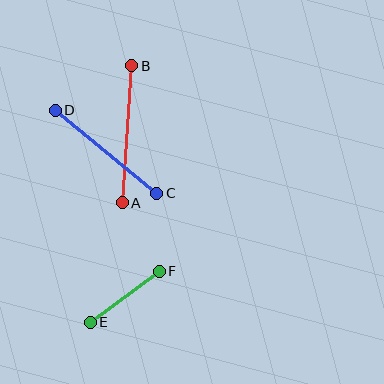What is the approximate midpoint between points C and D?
The midpoint is at approximately (106, 152) pixels.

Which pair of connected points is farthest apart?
Points A and B are farthest apart.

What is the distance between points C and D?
The distance is approximately 131 pixels.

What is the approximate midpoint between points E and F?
The midpoint is at approximately (125, 297) pixels.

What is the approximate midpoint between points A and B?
The midpoint is at approximately (127, 134) pixels.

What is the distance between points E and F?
The distance is approximately 86 pixels.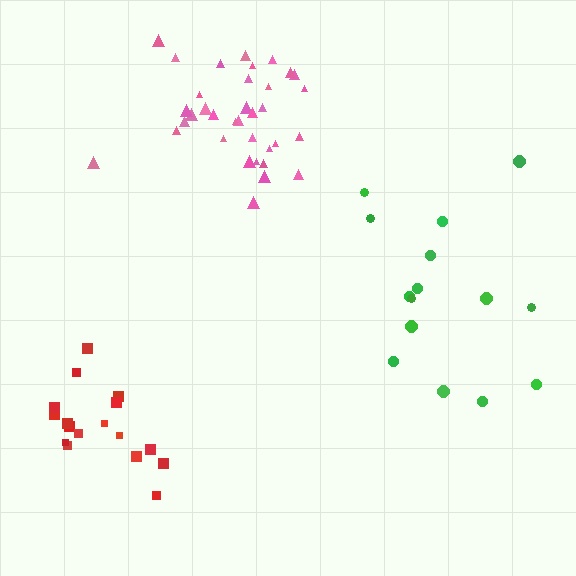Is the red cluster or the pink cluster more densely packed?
Pink.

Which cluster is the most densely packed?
Pink.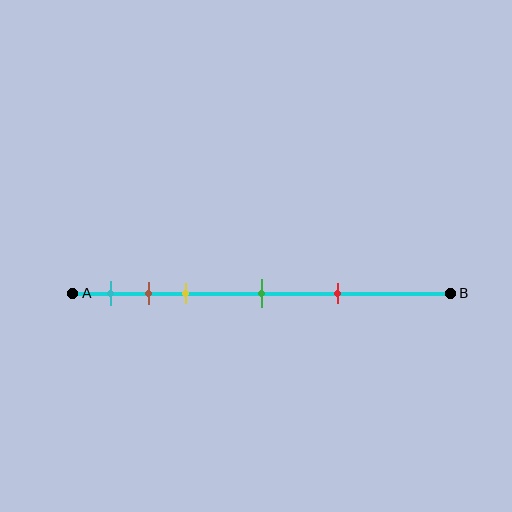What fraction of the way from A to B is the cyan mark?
The cyan mark is approximately 10% (0.1) of the way from A to B.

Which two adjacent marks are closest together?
The brown and yellow marks are the closest adjacent pair.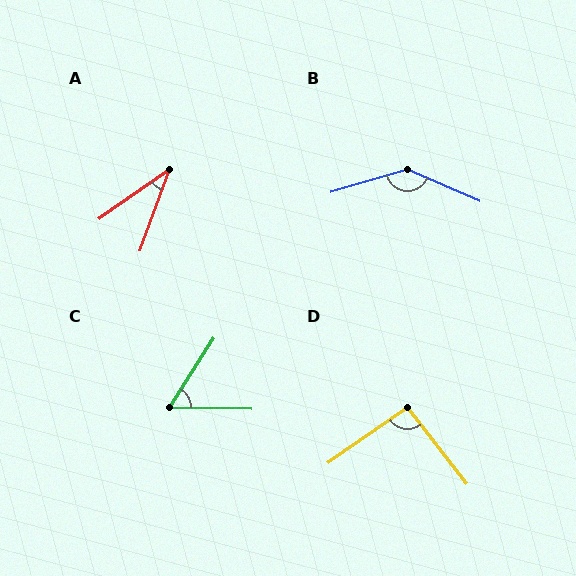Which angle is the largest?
B, at approximately 140 degrees.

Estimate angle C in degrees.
Approximately 58 degrees.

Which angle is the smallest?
A, at approximately 34 degrees.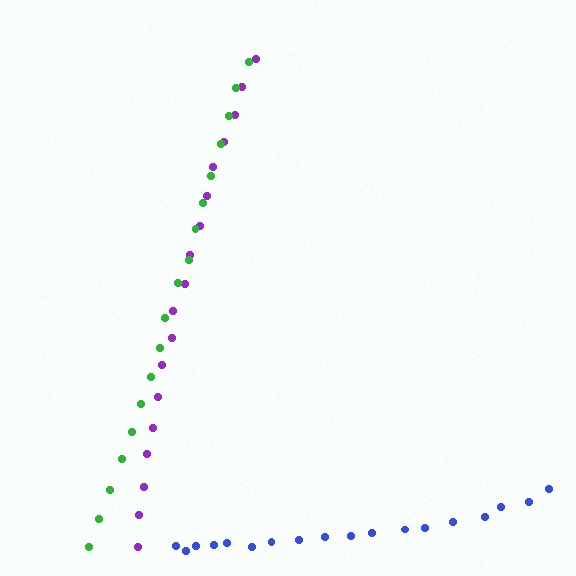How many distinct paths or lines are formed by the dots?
There are 3 distinct paths.